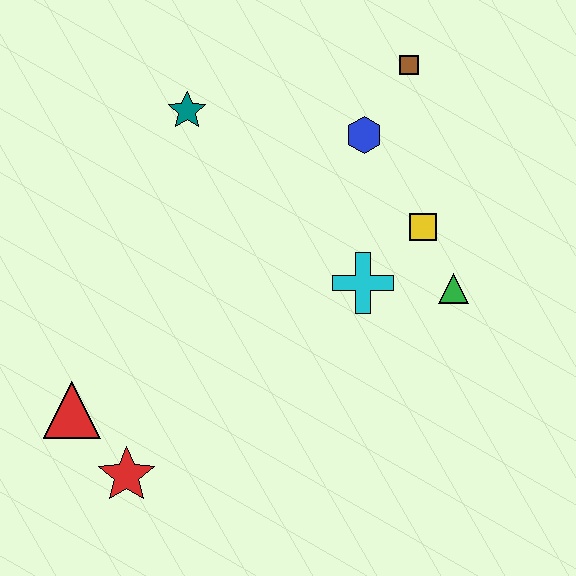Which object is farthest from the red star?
The brown square is farthest from the red star.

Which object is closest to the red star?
The red triangle is closest to the red star.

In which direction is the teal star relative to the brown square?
The teal star is to the left of the brown square.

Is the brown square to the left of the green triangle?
Yes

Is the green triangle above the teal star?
No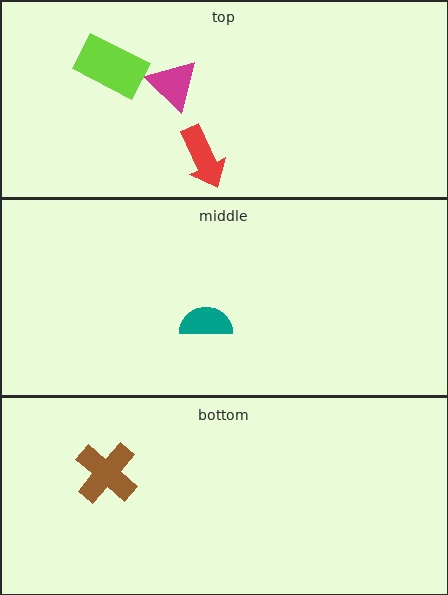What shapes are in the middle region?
The teal semicircle.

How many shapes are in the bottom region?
1.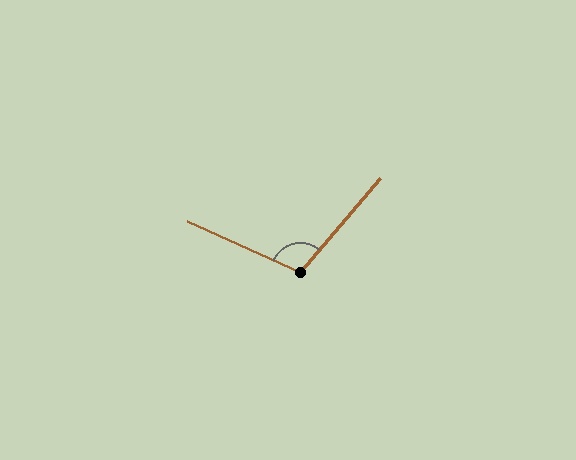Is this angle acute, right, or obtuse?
It is obtuse.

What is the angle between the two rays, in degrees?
Approximately 106 degrees.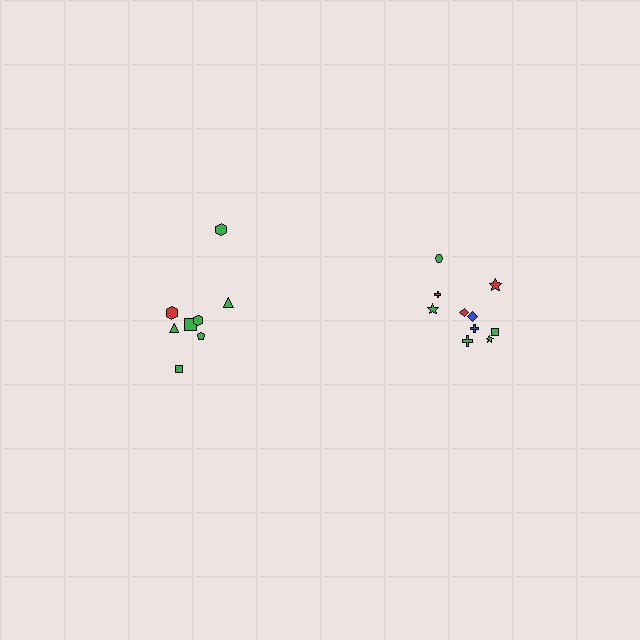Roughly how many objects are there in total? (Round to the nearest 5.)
Roughly 20 objects in total.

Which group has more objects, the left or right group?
The right group.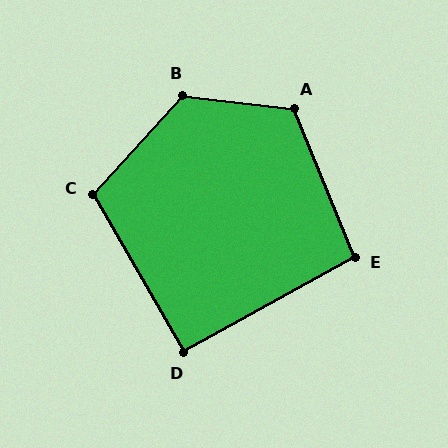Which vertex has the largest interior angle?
B, at approximately 126 degrees.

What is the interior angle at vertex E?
Approximately 97 degrees (obtuse).